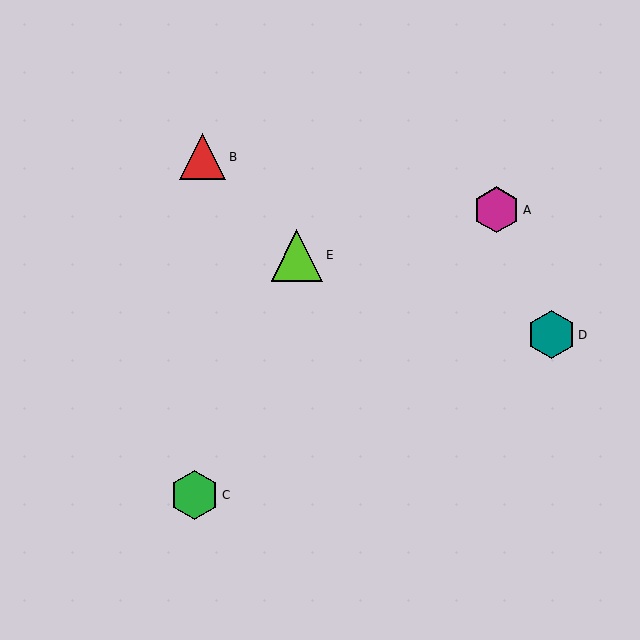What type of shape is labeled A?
Shape A is a magenta hexagon.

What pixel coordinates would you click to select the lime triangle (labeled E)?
Click at (297, 255) to select the lime triangle E.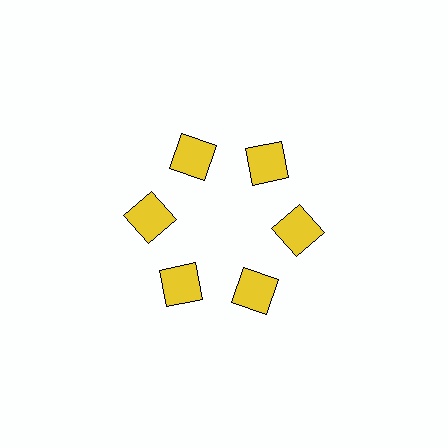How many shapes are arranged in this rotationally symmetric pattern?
There are 6 shapes, arranged in 6 groups of 1.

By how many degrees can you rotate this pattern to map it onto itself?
The pattern maps onto itself every 60 degrees of rotation.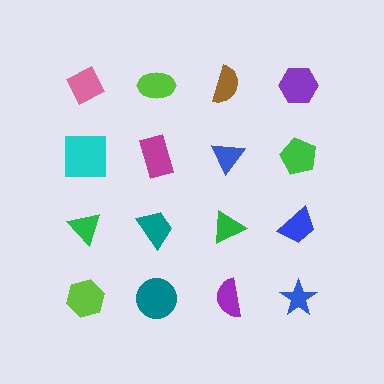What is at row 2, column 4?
A green pentagon.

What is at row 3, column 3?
A green triangle.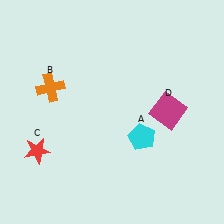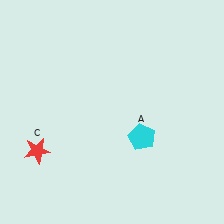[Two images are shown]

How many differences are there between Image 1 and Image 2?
There are 2 differences between the two images.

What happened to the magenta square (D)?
The magenta square (D) was removed in Image 2. It was in the top-right area of Image 1.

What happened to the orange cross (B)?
The orange cross (B) was removed in Image 2. It was in the top-left area of Image 1.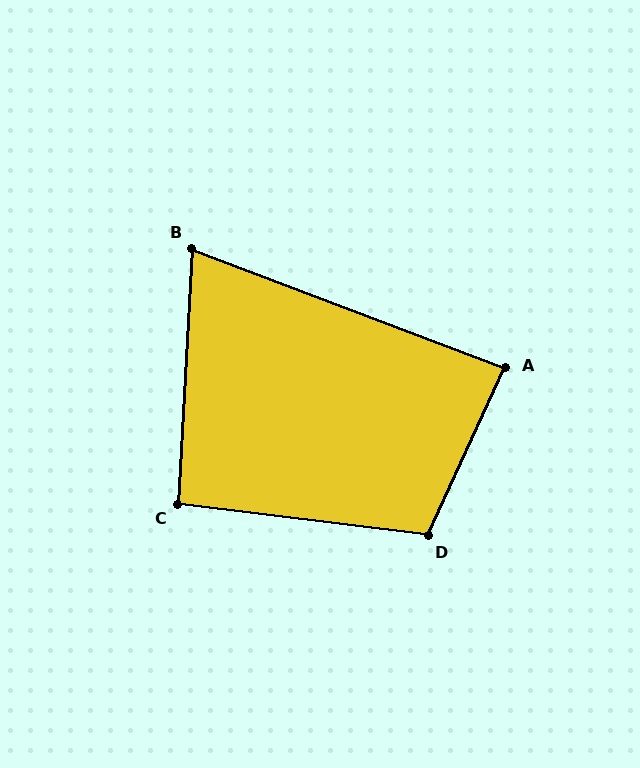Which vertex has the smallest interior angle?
B, at approximately 72 degrees.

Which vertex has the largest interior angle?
D, at approximately 108 degrees.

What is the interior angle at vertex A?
Approximately 86 degrees (approximately right).